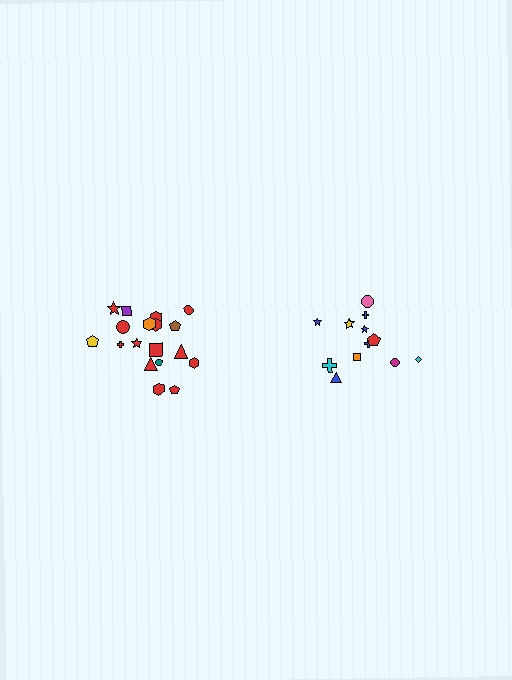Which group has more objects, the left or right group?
The left group.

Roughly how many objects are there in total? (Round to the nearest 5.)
Roughly 30 objects in total.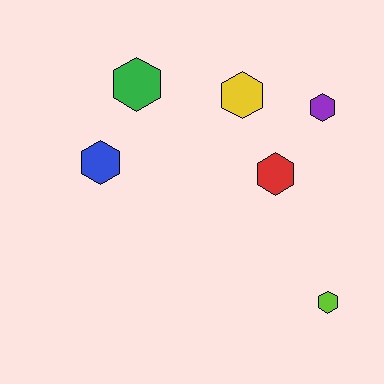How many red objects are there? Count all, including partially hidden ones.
There is 1 red object.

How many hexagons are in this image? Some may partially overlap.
There are 6 hexagons.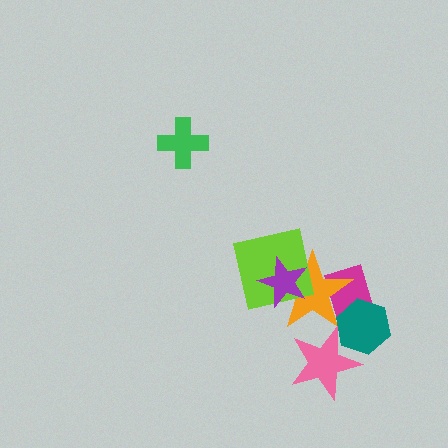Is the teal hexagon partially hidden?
Yes, it is partially covered by another shape.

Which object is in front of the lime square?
The purple star is in front of the lime square.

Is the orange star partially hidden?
Yes, it is partially covered by another shape.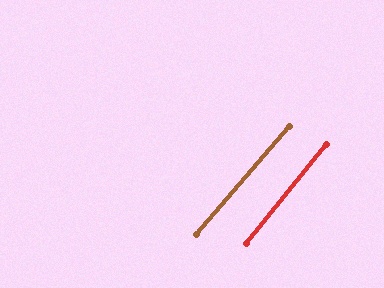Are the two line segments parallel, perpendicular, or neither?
Parallel — their directions differ by only 1.7°.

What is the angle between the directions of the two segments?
Approximately 2 degrees.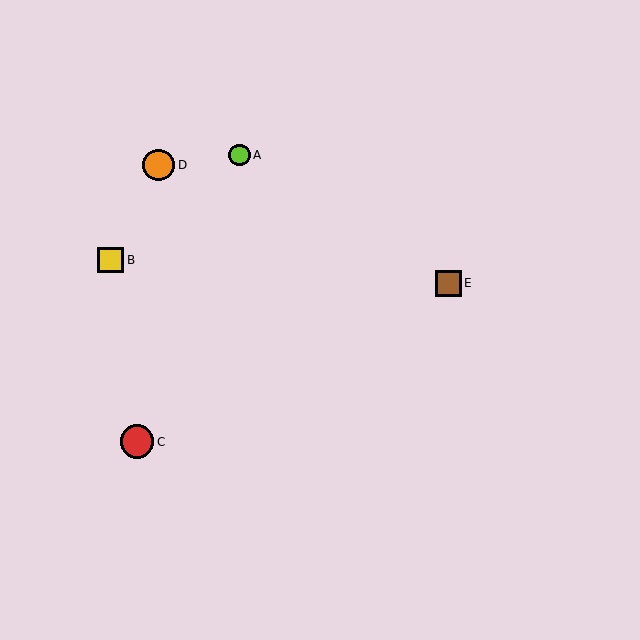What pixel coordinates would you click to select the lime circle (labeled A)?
Click at (240, 155) to select the lime circle A.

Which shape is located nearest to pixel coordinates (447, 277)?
The brown square (labeled E) at (448, 283) is nearest to that location.